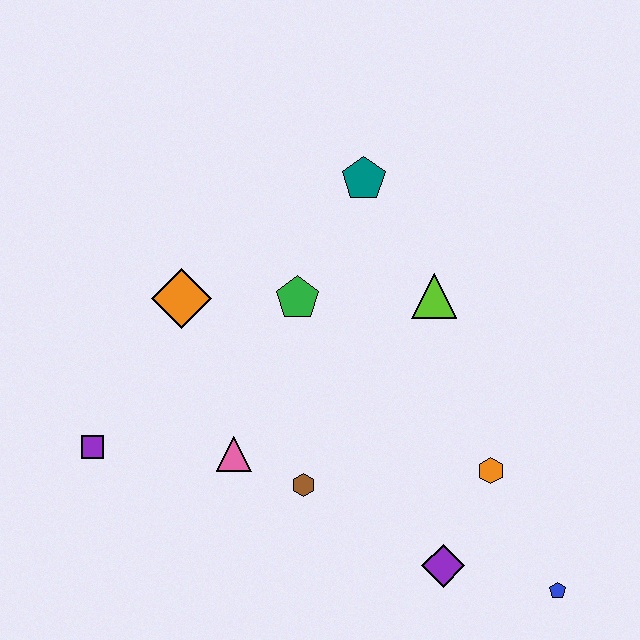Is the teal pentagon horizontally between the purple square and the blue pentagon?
Yes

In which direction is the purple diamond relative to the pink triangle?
The purple diamond is to the right of the pink triangle.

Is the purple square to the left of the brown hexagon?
Yes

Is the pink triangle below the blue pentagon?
No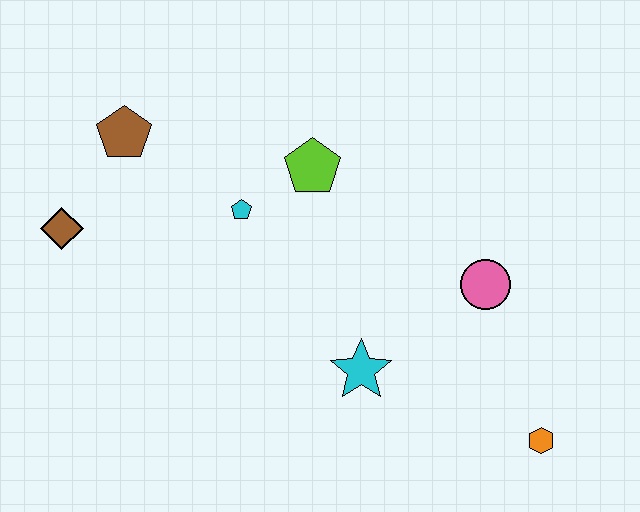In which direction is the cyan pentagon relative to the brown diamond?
The cyan pentagon is to the right of the brown diamond.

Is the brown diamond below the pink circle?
No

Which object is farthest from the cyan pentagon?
The orange hexagon is farthest from the cyan pentagon.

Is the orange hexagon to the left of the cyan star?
No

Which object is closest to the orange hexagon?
The pink circle is closest to the orange hexagon.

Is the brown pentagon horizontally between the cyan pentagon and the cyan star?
No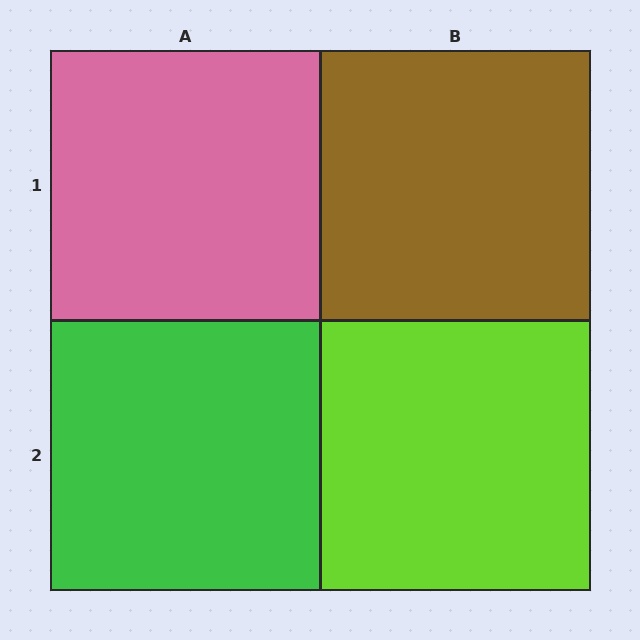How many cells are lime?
1 cell is lime.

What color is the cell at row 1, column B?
Brown.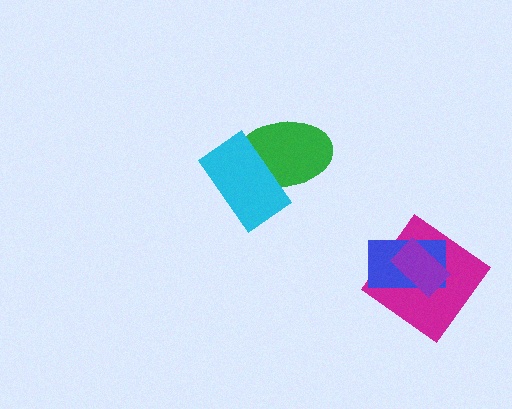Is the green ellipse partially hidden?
Yes, it is partially covered by another shape.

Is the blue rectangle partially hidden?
Yes, it is partially covered by another shape.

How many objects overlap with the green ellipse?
1 object overlaps with the green ellipse.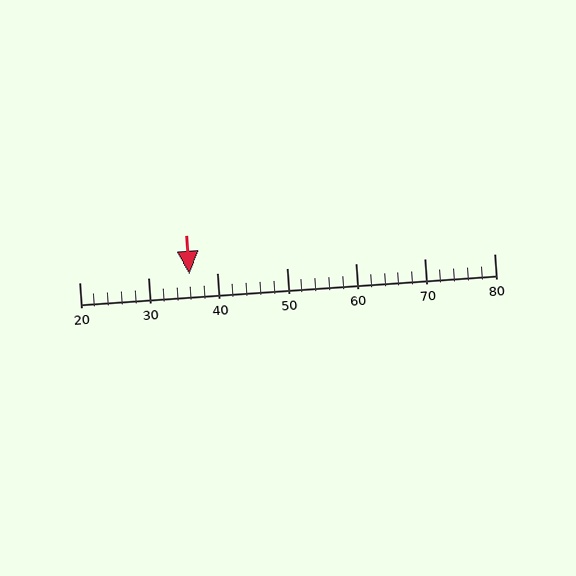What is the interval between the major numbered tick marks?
The major tick marks are spaced 10 units apart.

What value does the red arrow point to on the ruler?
The red arrow points to approximately 36.